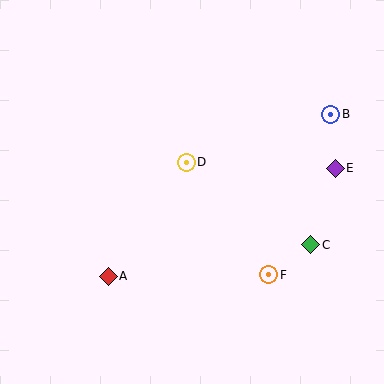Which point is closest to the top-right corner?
Point B is closest to the top-right corner.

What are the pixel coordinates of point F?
Point F is at (269, 275).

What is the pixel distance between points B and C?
The distance between B and C is 132 pixels.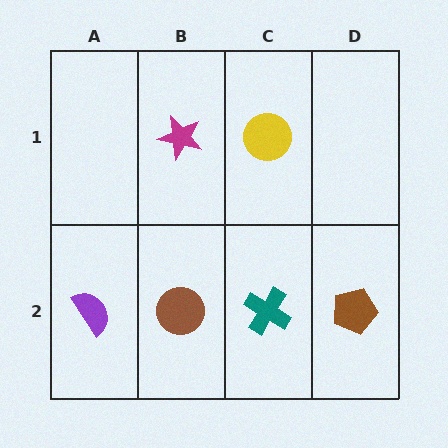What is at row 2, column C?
A teal cross.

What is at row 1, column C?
A yellow circle.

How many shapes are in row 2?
4 shapes.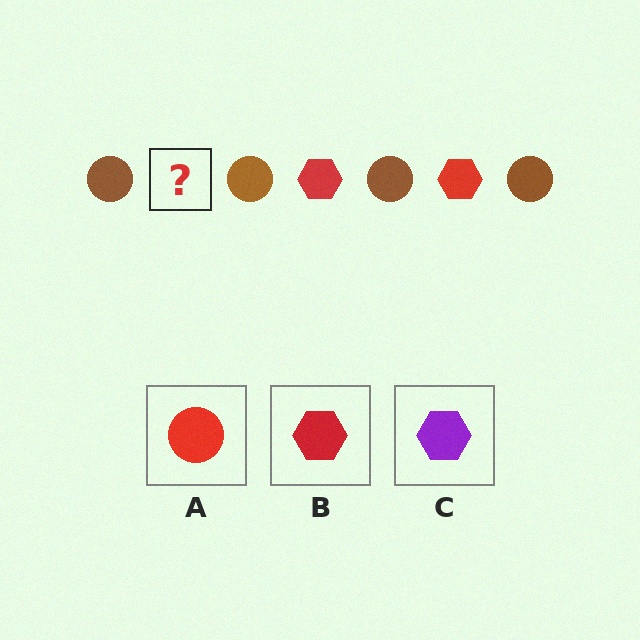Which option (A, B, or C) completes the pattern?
B.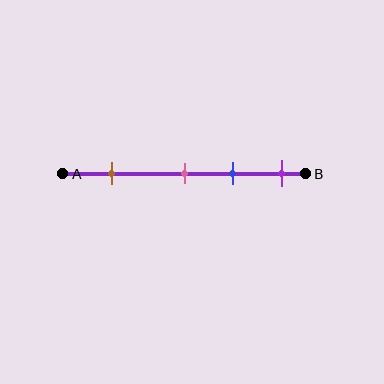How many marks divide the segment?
There are 4 marks dividing the segment.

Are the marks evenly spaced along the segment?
No, the marks are not evenly spaced.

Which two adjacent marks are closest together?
The pink and blue marks are the closest adjacent pair.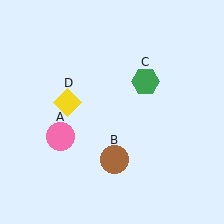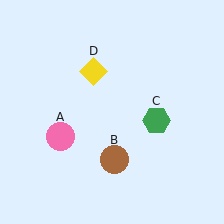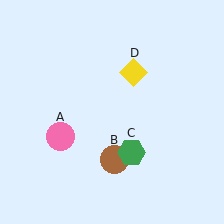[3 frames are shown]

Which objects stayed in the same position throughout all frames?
Pink circle (object A) and brown circle (object B) remained stationary.